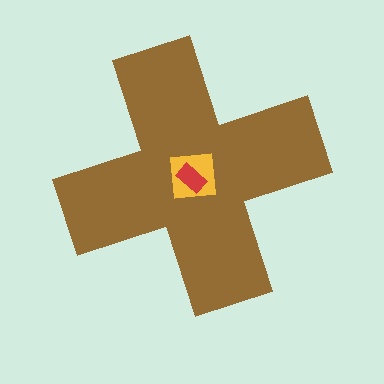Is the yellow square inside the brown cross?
Yes.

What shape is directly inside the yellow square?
The red rectangle.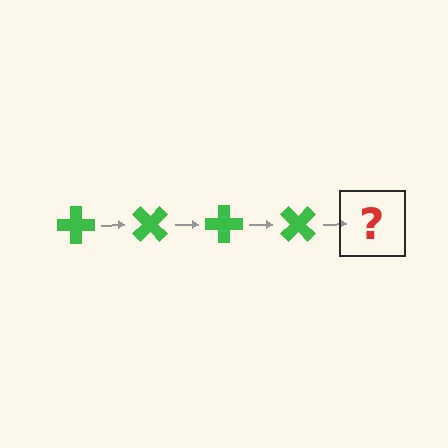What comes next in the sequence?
The next element should be a green cross rotated 180 degrees.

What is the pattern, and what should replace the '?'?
The pattern is that the cross rotates 45 degrees each step. The '?' should be a green cross rotated 180 degrees.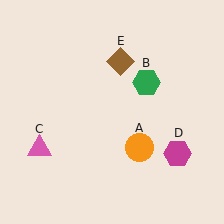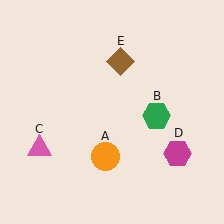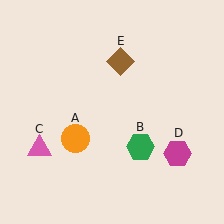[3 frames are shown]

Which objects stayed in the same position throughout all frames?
Pink triangle (object C) and magenta hexagon (object D) and brown diamond (object E) remained stationary.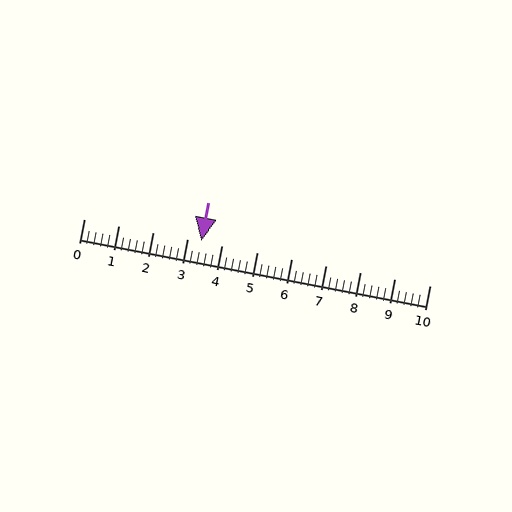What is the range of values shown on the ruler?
The ruler shows values from 0 to 10.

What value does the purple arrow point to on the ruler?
The purple arrow points to approximately 3.4.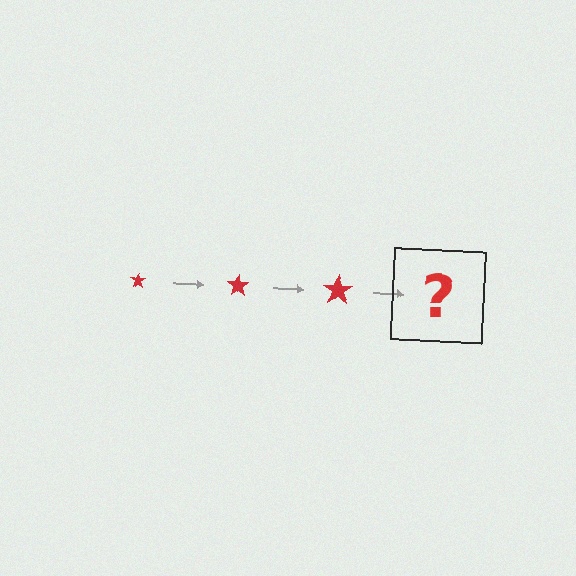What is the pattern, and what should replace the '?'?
The pattern is that the star gets progressively larger each step. The '?' should be a red star, larger than the previous one.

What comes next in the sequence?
The next element should be a red star, larger than the previous one.